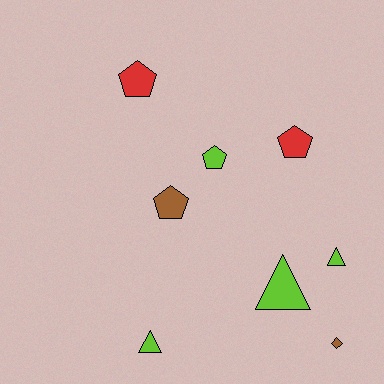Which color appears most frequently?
Lime, with 4 objects.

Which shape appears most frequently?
Pentagon, with 4 objects.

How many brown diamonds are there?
There is 1 brown diamond.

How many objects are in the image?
There are 8 objects.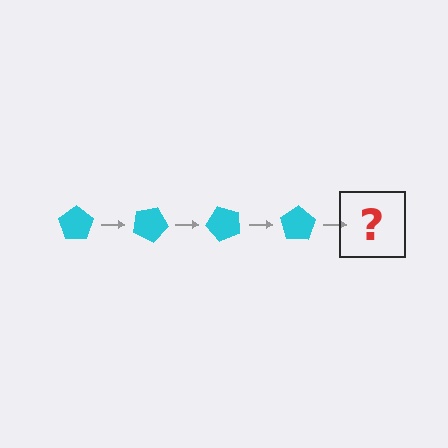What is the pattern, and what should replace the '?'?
The pattern is that the pentagon rotates 25 degrees each step. The '?' should be a cyan pentagon rotated 100 degrees.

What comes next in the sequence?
The next element should be a cyan pentagon rotated 100 degrees.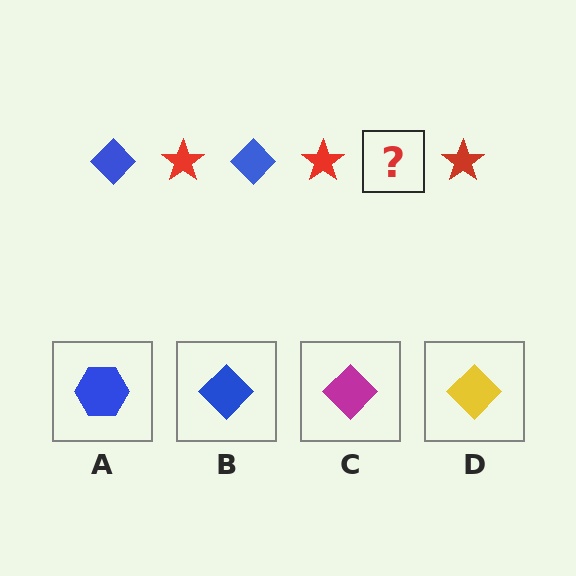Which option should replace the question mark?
Option B.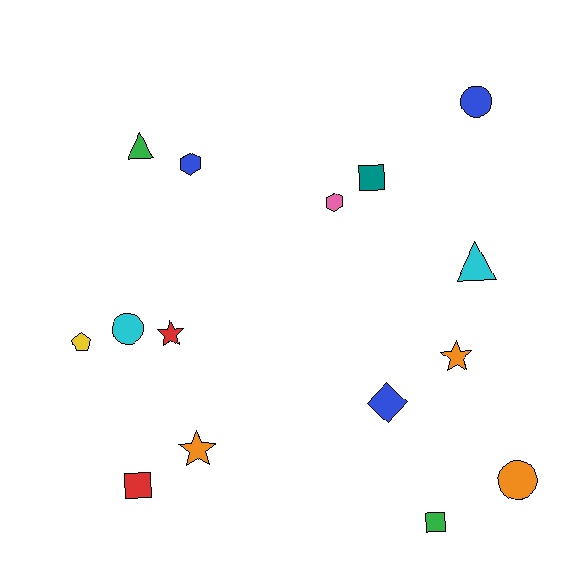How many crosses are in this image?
There are no crosses.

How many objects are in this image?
There are 15 objects.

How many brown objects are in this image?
There are no brown objects.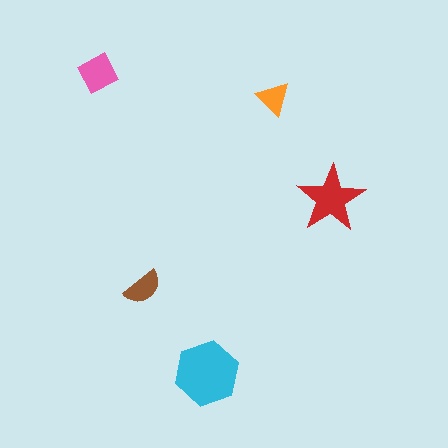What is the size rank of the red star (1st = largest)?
2nd.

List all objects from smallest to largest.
The orange triangle, the brown semicircle, the pink square, the red star, the cyan hexagon.